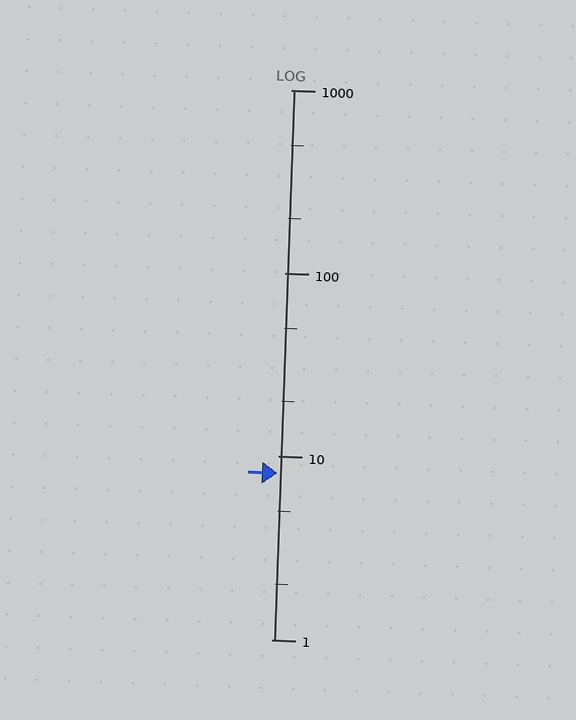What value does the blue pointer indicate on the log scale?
The pointer indicates approximately 8.1.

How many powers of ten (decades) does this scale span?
The scale spans 3 decades, from 1 to 1000.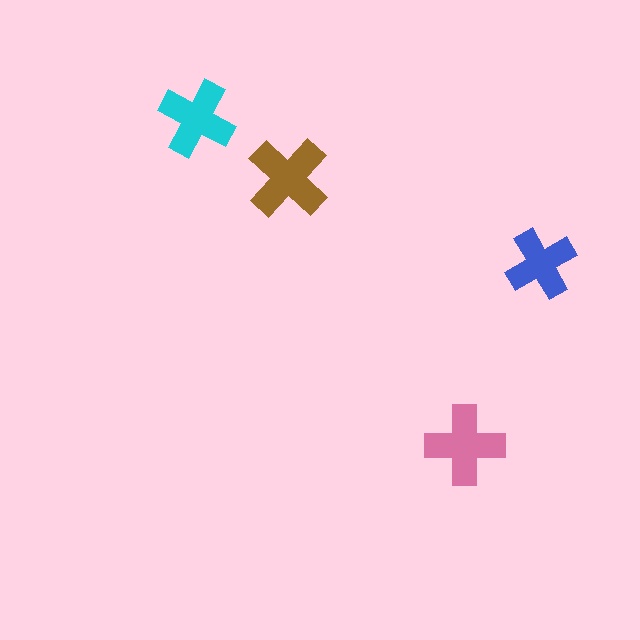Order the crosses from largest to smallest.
the brown one, the pink one, the cyan one, the blue one.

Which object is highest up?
The cyan cross is topmost.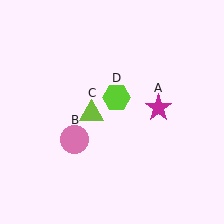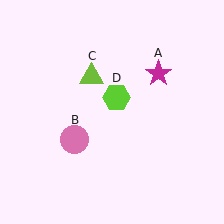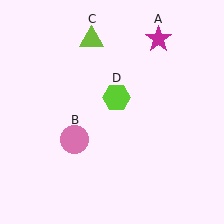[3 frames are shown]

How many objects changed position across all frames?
2 objects changed position: magenta star (object A), lime triangle (object C).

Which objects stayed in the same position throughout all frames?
Pink circle (object B) and lime hexagon (object D) remained stationary.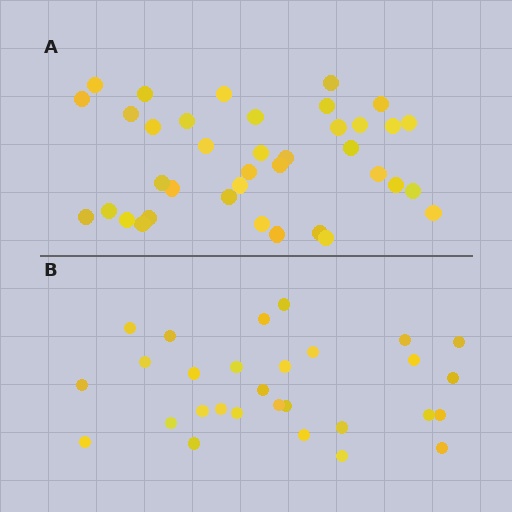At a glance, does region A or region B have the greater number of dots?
Region A (the top region) has more dots.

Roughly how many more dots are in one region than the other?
Region A has roughly 8 or so more dots than region B.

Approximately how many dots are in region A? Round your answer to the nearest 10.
About 40 dots. (The exact count is 38, which rounds to 40.)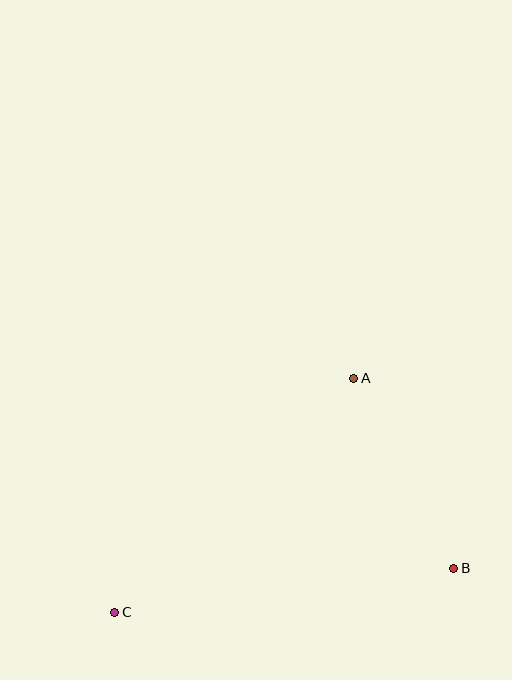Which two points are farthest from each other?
Points B and C are farthest from each other.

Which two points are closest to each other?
Points A and B are closest to each other.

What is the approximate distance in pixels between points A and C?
The distance between A and C is approximately 335 pixels.